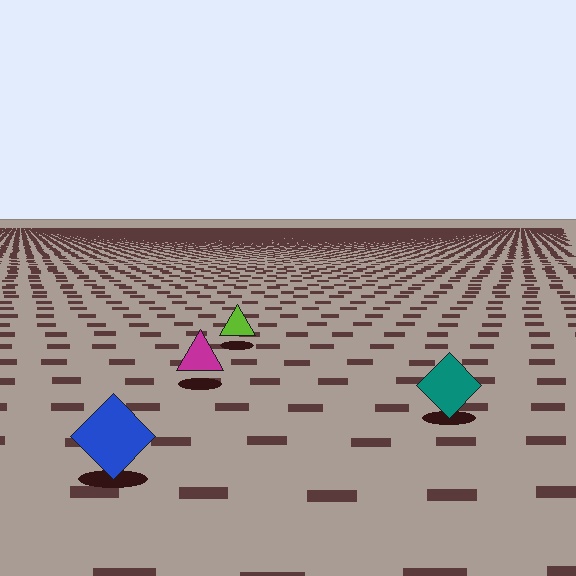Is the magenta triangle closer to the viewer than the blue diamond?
No. The blue diamond is closer — you can tell from the texture gradient: the ground texture is coarser near it.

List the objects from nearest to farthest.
From nearest to farthest: the blue diamond, the teal diamond, the magenta triangle, the lime triangle.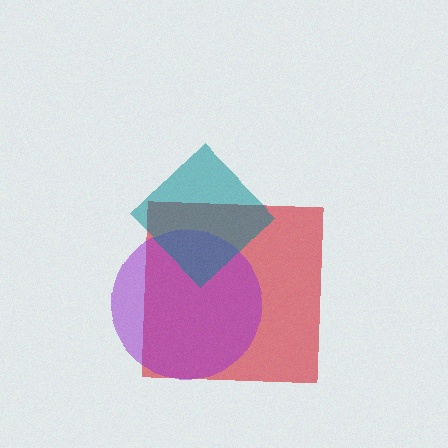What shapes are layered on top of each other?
The layered shapes are: a red square, a purple circle, a teal diamond.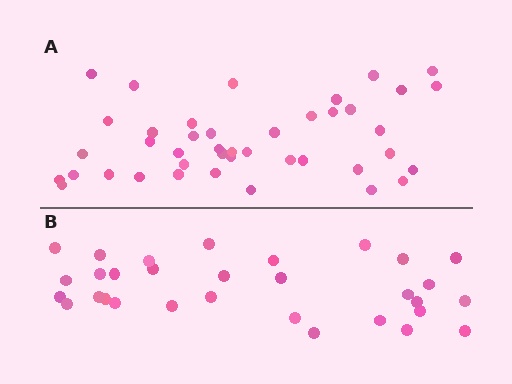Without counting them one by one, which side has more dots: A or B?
Region A (the top region) has more dots.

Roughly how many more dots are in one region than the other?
Region A has roughly 12 or so more dots than region B.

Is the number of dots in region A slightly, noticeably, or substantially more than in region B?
Region A has noticeably more, but not dramatically so. The ratio is roughly 1.4 to 1.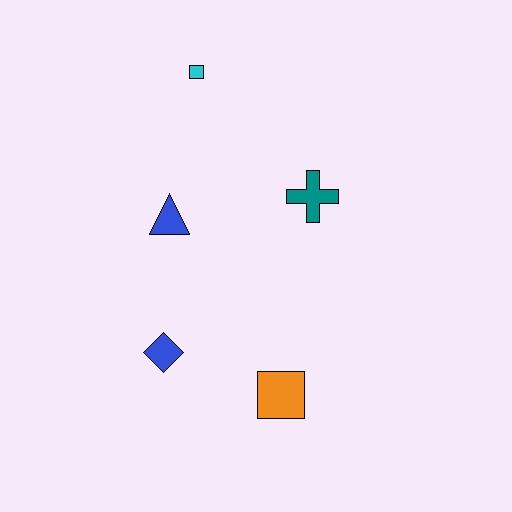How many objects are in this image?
There are 5 objects.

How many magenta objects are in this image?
There are no magenta objects.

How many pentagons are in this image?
There are no pentagons.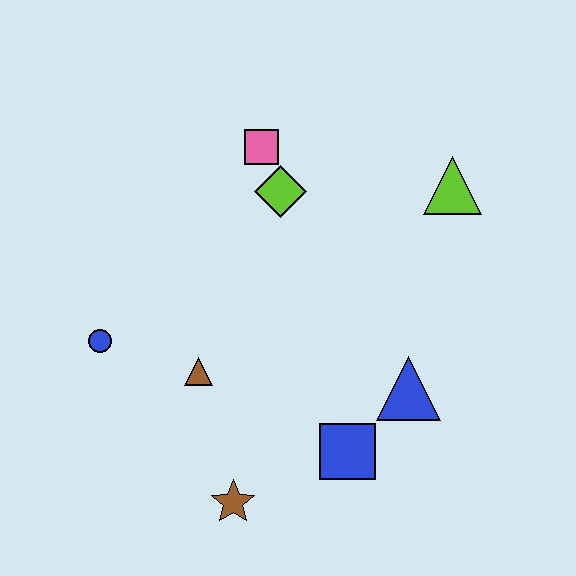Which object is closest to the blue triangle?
The blue square is closest to the blue triangle.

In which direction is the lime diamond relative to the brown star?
The lime diamond is above the brown star.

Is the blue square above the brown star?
Yes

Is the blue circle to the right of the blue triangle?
No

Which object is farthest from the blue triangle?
The blue circle is farthest from the blue triangle.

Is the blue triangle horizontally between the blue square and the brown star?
No